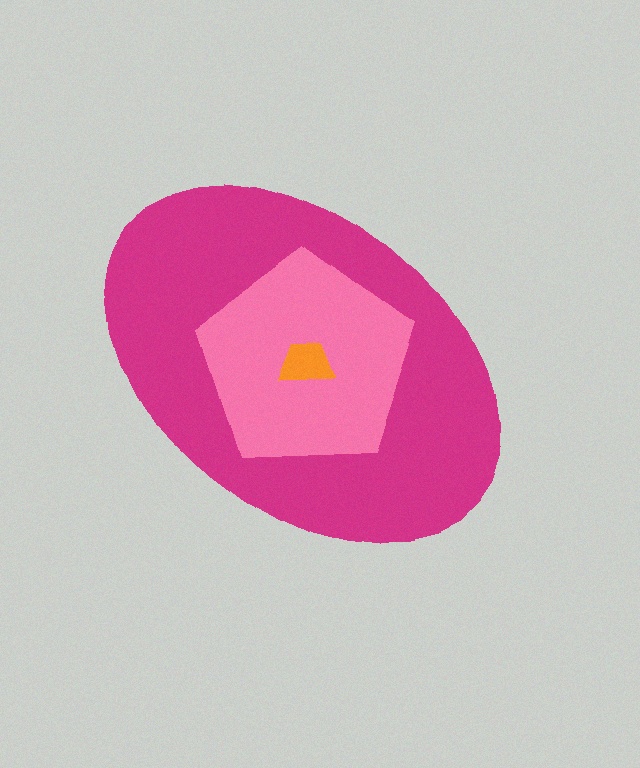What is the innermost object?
The orange trapezoid.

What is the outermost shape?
The magenta ellipse.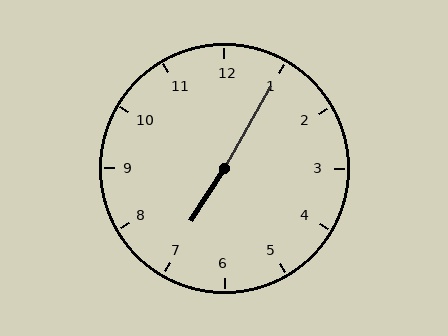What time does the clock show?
7:05.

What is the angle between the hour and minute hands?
Approximately 178 degrees.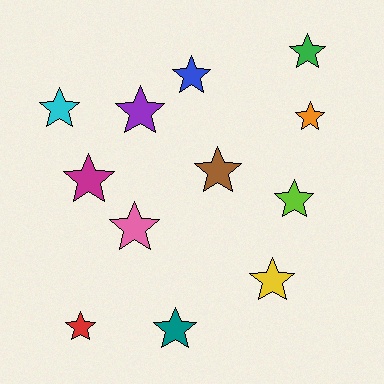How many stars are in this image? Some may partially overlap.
There are 12 stars.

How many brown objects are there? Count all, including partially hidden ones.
There is 1 brown object.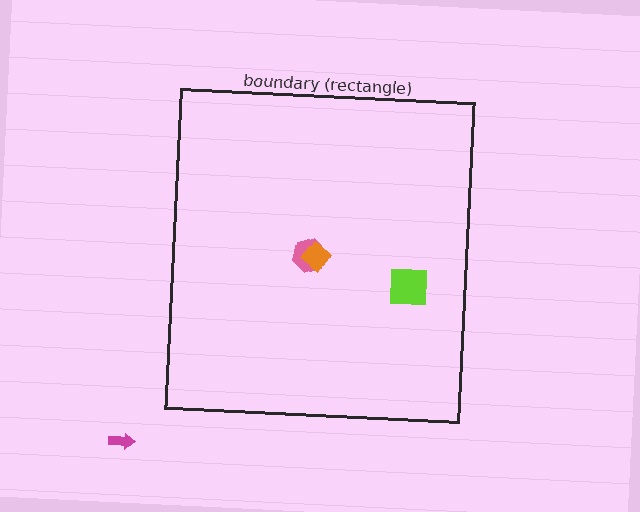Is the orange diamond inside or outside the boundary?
Inside.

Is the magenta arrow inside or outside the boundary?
Outside.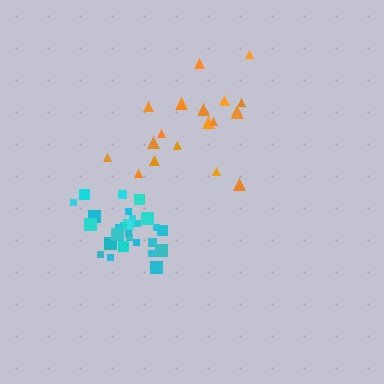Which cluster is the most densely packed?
Cyan.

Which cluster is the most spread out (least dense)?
Orange.